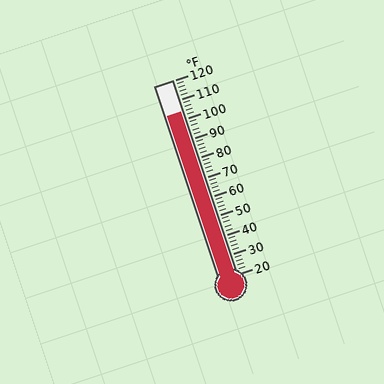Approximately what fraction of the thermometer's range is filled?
The thermometer is filled to approximately 85% of its range.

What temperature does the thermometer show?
The thermometer shows approximately 104°F.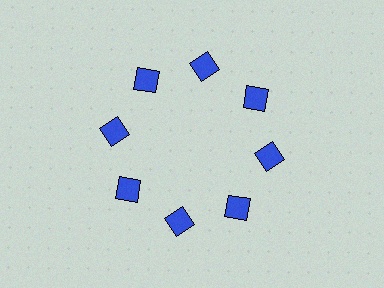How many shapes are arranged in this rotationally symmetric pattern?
There are 8 shapes, arranged in 8 groups of 1.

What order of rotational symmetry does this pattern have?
This pattern has 8-fold rotational symmetry.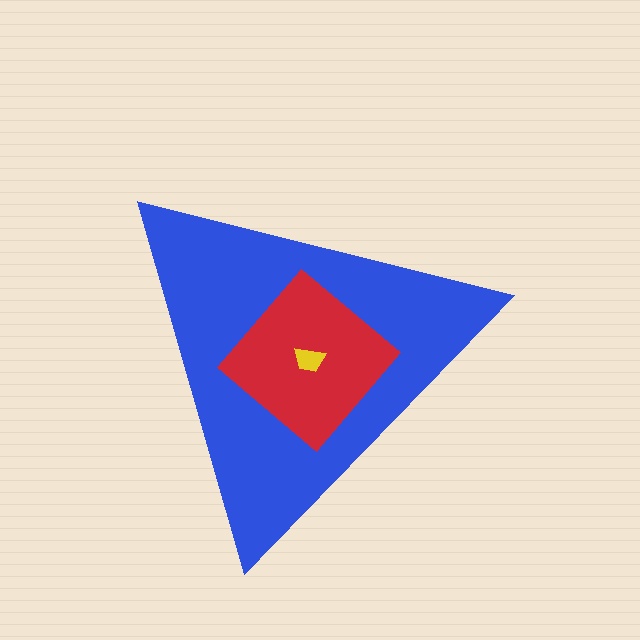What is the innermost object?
The yellow trapezoid.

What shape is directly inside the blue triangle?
The red diamond.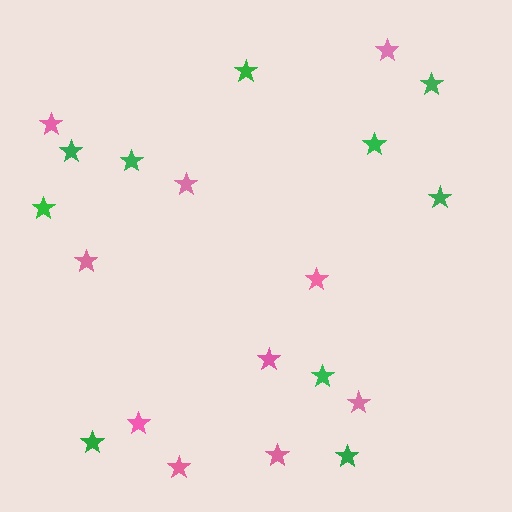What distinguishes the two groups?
There are 2 groups: one group of green stars (10) and one group of pink stars (10).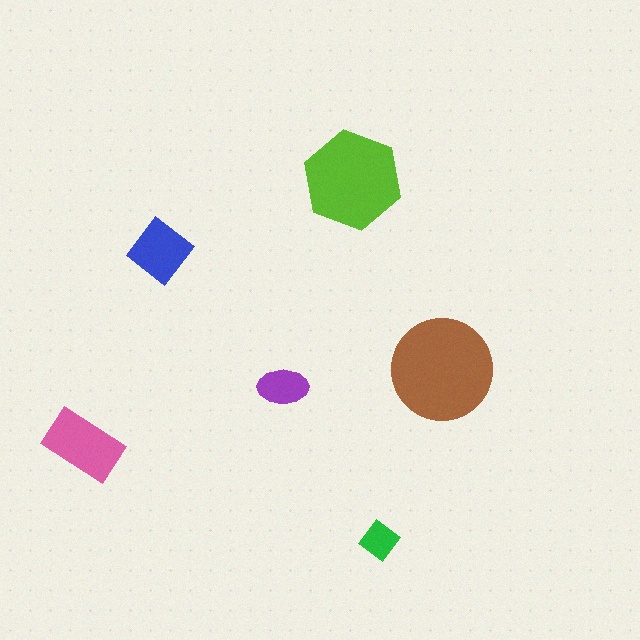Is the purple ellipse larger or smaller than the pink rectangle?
Smaller.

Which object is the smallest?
The green diamond.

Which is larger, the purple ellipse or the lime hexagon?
The lime hexagon.